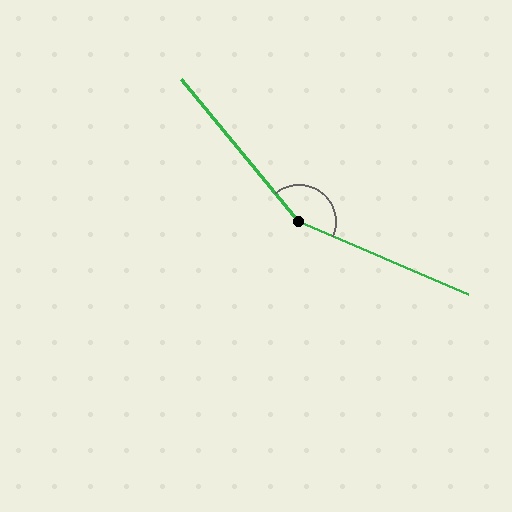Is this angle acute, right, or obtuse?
It is obtuse.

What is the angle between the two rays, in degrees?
Approximately 153 degrees.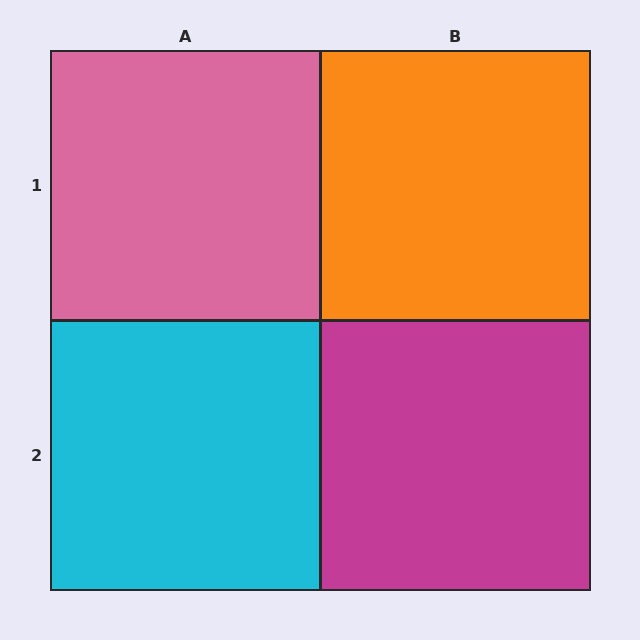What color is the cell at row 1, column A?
Pink.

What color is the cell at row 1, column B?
Orange.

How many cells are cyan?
1 cell is cyan.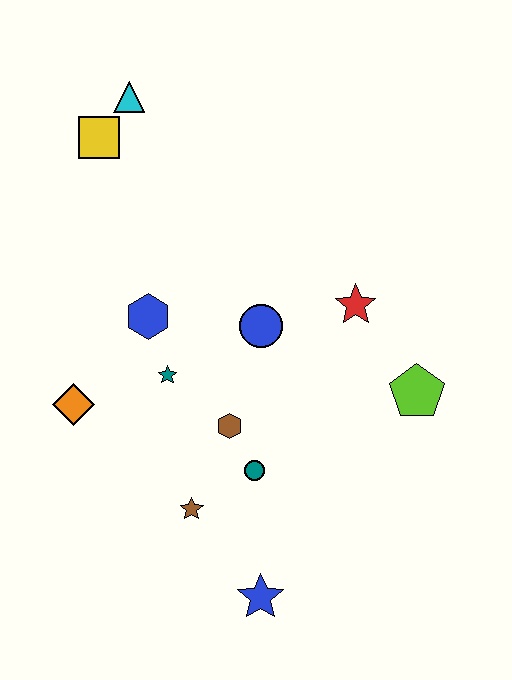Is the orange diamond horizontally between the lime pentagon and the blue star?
No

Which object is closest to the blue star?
The brown star is closest to the blue star.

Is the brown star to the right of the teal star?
Yes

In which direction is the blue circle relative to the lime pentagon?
The blue circle is to the left of the lime pentagon.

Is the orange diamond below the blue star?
No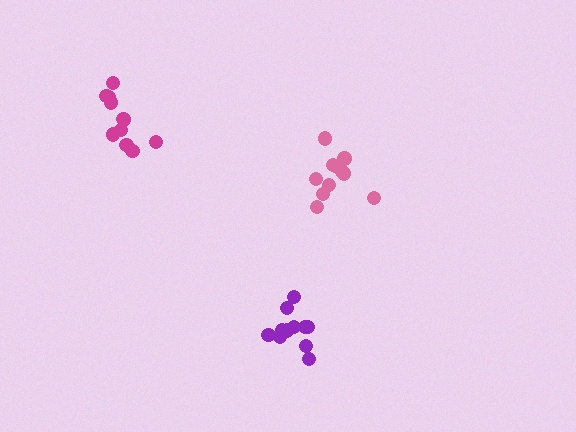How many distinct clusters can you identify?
There are 3 distinct clusters.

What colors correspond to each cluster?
The clusters are colored: magenta, pink, purple.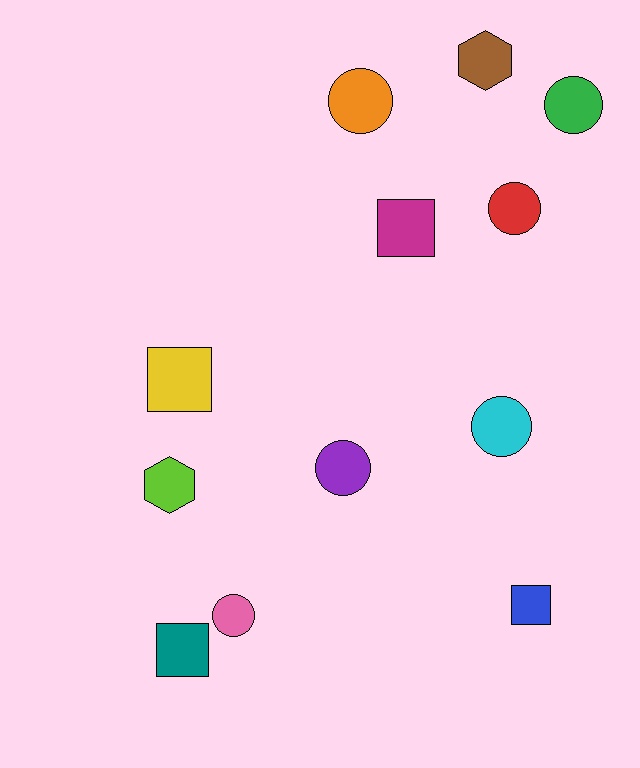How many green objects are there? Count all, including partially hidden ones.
There is 1 green object.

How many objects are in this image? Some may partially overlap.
There are 12 objects.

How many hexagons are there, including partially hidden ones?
There are 2 hexagons.